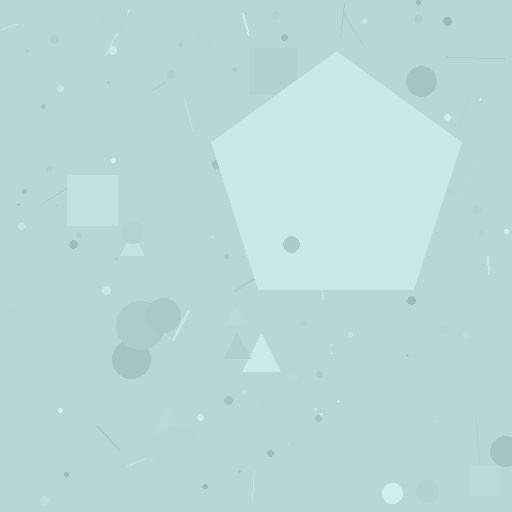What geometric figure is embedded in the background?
A pentagon is embedded in the background.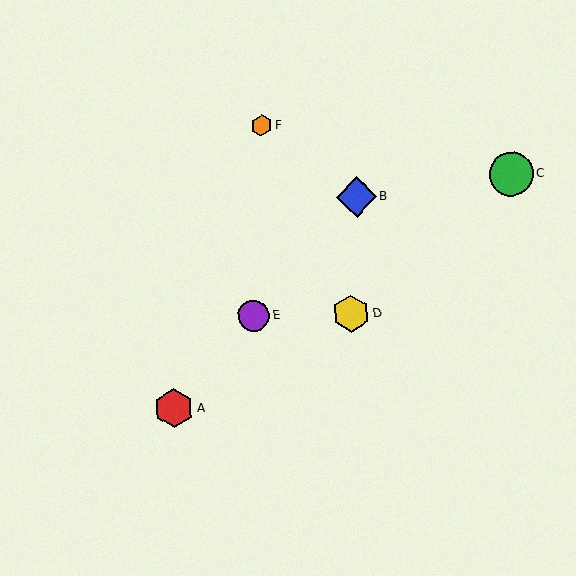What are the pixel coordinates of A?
Object A is at (174, 408).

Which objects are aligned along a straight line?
Objects A, B, E are aligned along a straight line.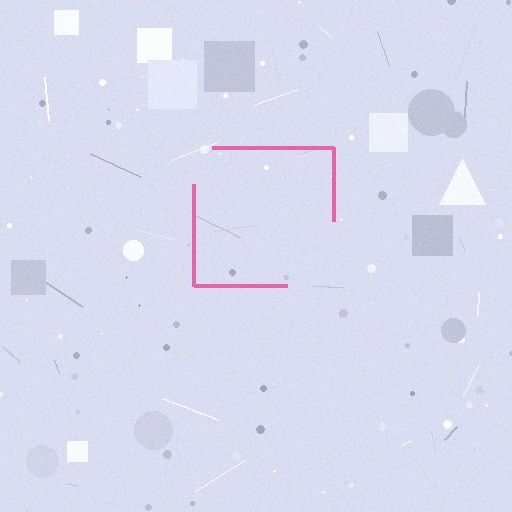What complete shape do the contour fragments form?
The contour fragments form a square.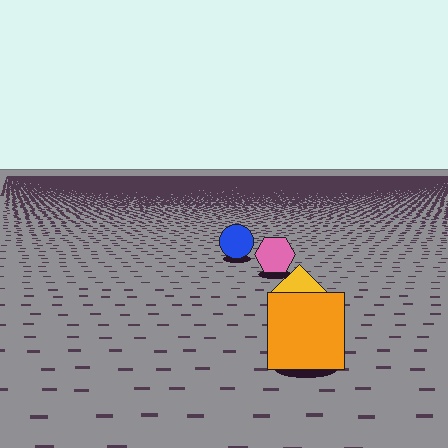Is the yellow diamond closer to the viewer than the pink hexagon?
Yes. The yellow diamond is closer — you can tell from the texture gradient: the ground texture is coarser near it.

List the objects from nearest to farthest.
From nearest to farthest: the orange square, the yellow diamond, the pink hexagon, the blue circle.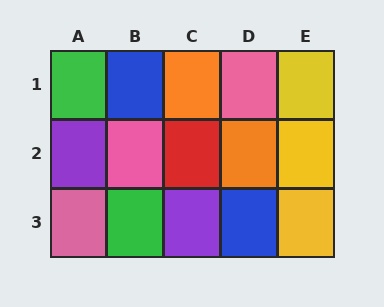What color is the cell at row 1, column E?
Yellow.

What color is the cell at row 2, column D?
Orange.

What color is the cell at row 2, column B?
Pink.